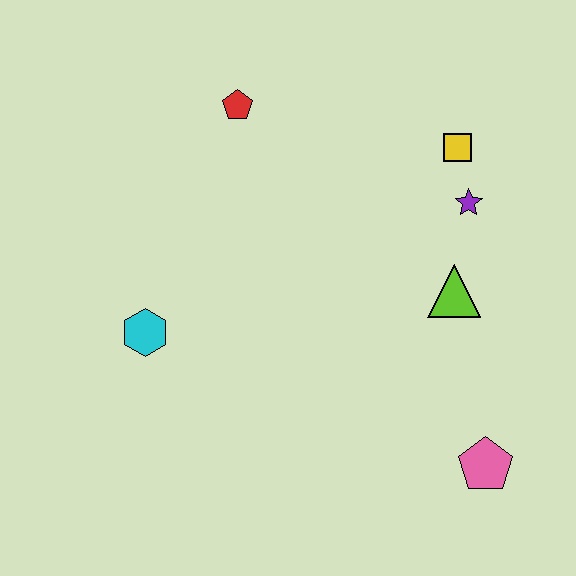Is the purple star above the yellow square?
No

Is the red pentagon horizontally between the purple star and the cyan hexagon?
Yes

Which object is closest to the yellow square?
The purple star is closest to the yellow square.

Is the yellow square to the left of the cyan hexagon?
No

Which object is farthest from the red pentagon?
The pink pentagon is farthest from the red pentagon.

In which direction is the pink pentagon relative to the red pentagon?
The pink pentagon is below the red pentagon.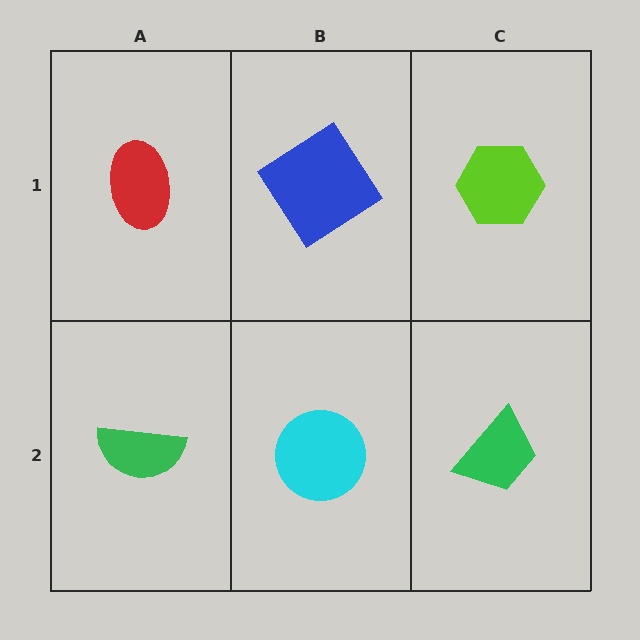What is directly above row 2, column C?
A lime hexagon.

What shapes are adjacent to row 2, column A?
A red ellipse (row 1, column A), a cyan circle (row 2, column B).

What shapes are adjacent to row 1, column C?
A green trapezoid (row 2, column C), a blue diamond (row 1, column B).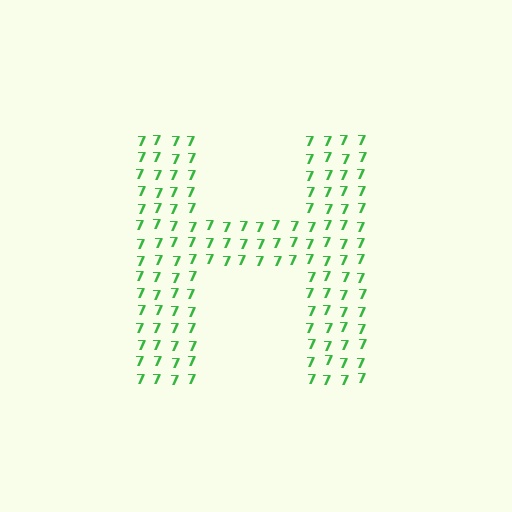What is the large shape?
The large shape is the letter H.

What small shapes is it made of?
It is made of small digit 7's.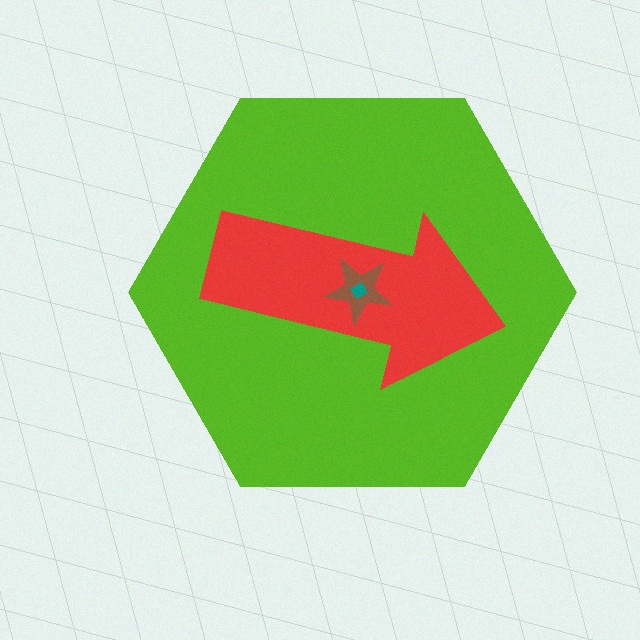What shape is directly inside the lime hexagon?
The red arrow.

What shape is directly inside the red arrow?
The brown star.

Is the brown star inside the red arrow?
Yes.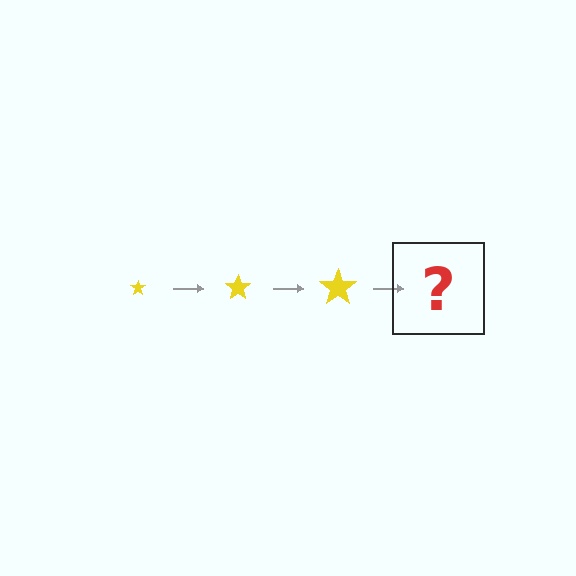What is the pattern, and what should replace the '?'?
The pattern is that the star gets progressively larger each step. The '?' should be a yellow star, larger than the previous one.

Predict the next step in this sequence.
The next step is a yellow star, larger than the previous one.